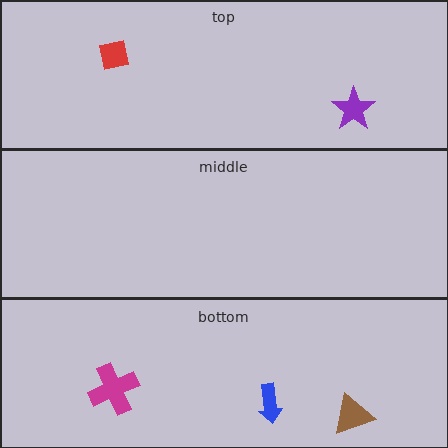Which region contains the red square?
The top region.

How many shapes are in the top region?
2.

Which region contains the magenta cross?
The bottom region.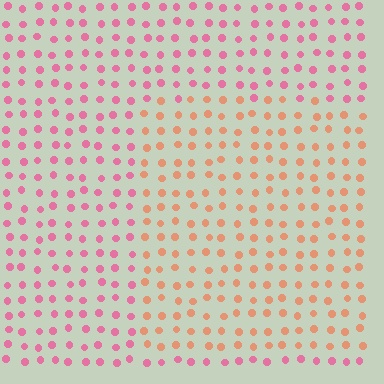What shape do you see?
I see a rectangle.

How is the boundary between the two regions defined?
The boundary is defined purely by a slight shift in hue (about 43 degrees). Spacing, size, and orientation are identical on both sides.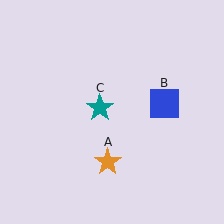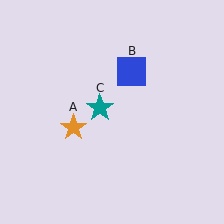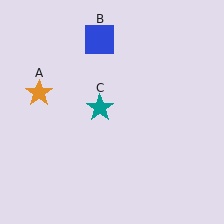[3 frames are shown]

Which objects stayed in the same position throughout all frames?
Teal star (object C) remained stationary.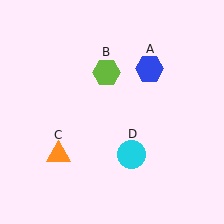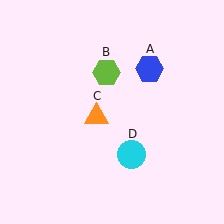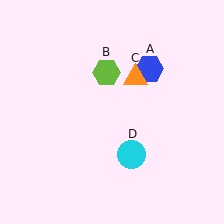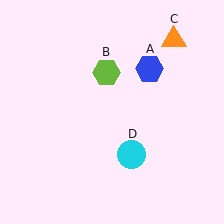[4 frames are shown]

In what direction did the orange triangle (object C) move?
The orange triangle (object C) moved up and to the right.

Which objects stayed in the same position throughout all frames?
Blue hexagon (object A) and lime hexagon (object B) and cyan circle (object D) remained stationary.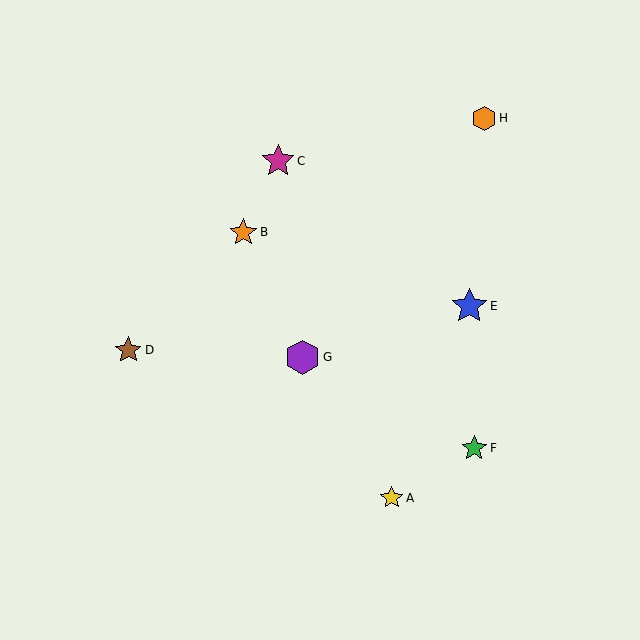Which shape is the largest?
The blue star (labeled E) is the largest.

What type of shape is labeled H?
Shape H is an orange hexagon.